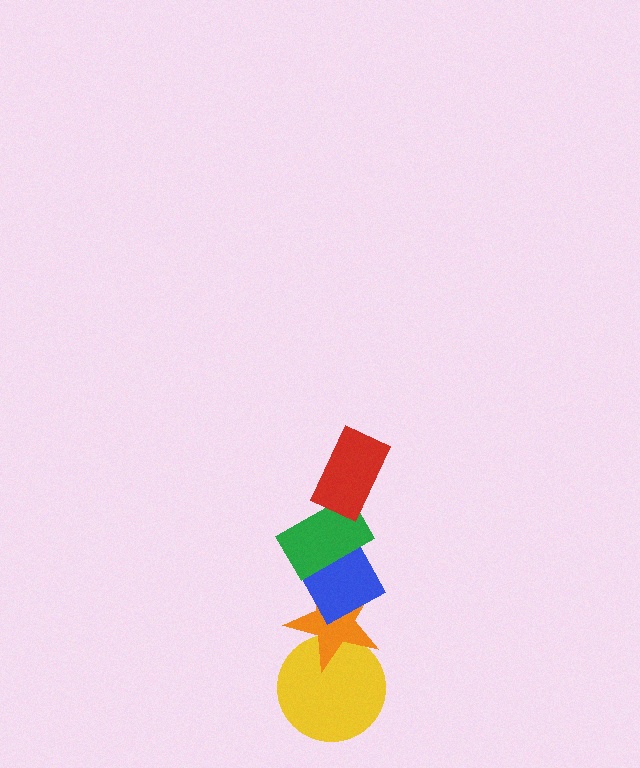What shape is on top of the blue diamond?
The green rectangle is on top of the blue diamond.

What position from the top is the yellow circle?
The yellow circle is 5th from the top.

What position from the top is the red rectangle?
The red rectangle is 1st from the top.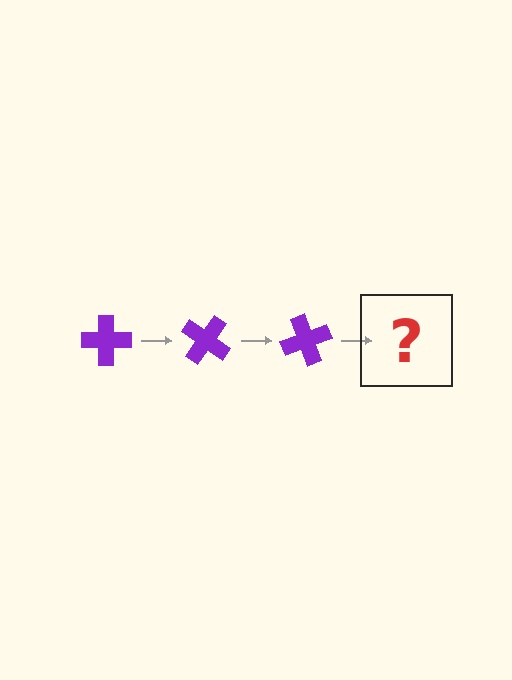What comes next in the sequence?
The next element should be a purple cross rotated 105 degrees.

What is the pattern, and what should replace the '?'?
The pattern is that the cross rotates 35 degrees each step. The '?' should be a purple cross rotated 105 degrees.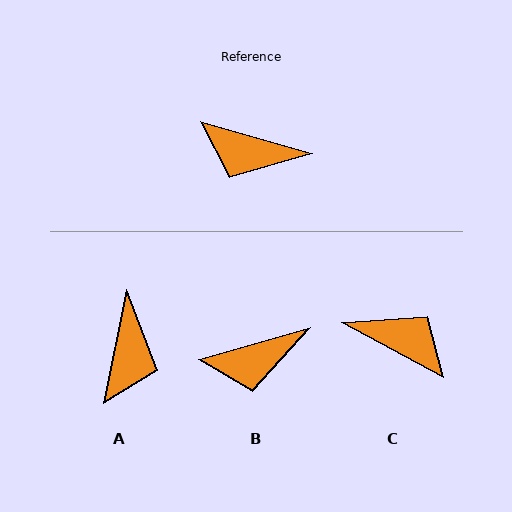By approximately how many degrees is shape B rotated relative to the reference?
Approximately 32 degrees counter-clockwise.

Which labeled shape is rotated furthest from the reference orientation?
C, about 168 degrees away.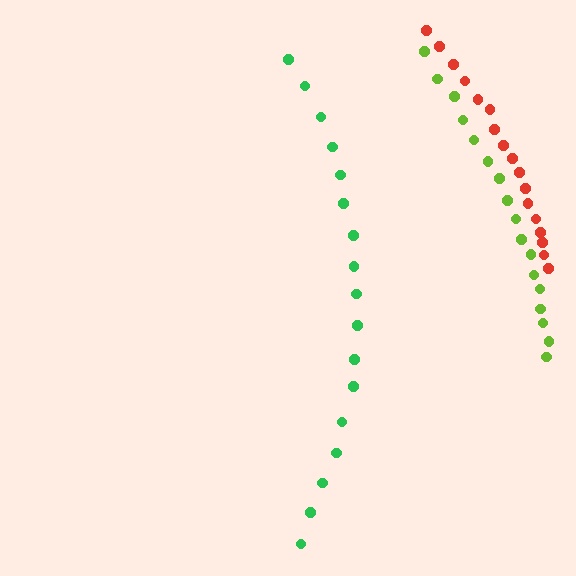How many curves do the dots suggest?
There are 3 distinct paths.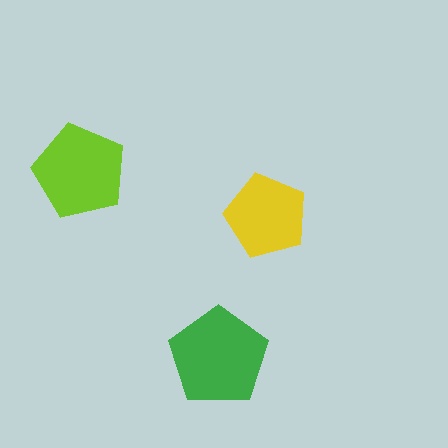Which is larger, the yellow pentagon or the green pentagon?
The green one.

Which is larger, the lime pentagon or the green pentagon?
The green one.